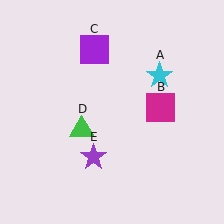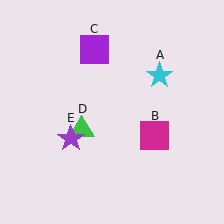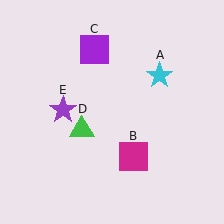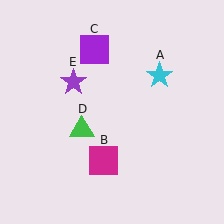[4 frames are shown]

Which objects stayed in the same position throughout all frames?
Cyan star (object A) and purple square (object C) and green triangle (object D) remained stationary.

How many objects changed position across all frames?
2 objects changed position: magenta square (object B), purple star (object E).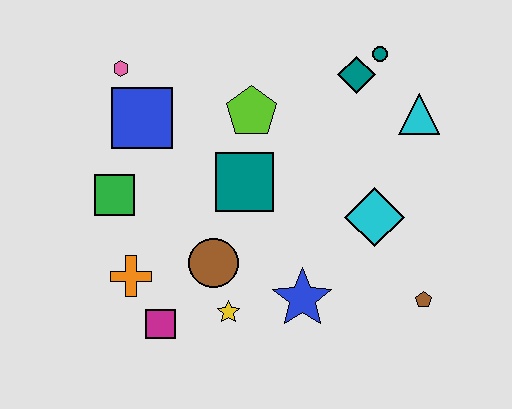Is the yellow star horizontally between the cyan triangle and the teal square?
No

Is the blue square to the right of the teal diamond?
No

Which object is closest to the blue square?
The pink hexagon is closest to the blue square.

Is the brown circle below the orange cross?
No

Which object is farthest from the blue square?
The brown pentagon is farthest from the blue square.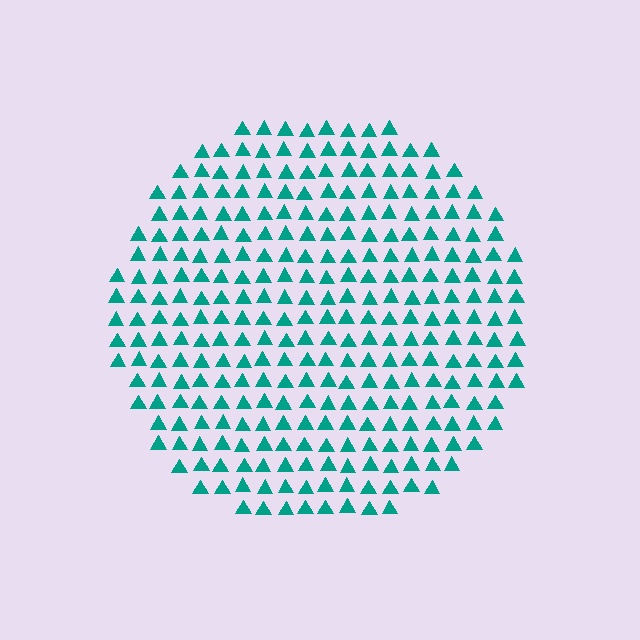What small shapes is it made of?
It is made of small triangles.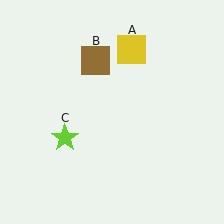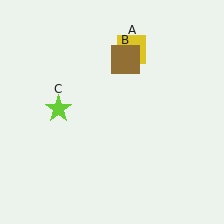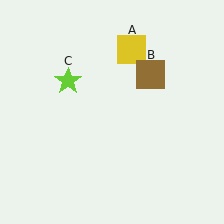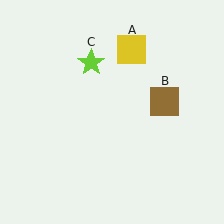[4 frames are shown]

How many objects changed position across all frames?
2 objects changed position: brown square (object B), lime star (object C).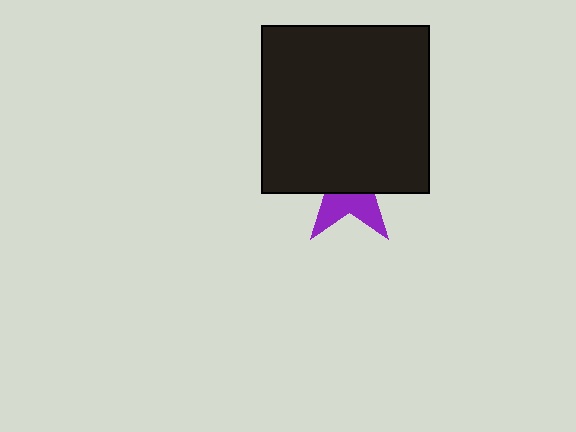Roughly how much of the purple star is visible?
A small part of it is visible (roughly 37%).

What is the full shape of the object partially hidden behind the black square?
The partially hidden object is a purple star.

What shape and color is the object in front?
The object in front is a black square.